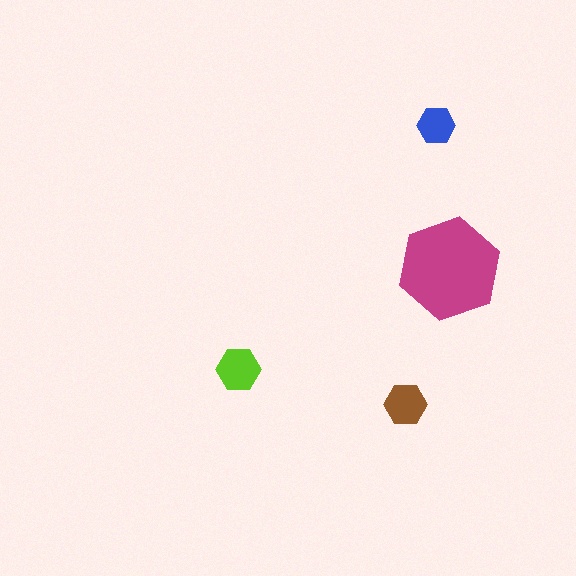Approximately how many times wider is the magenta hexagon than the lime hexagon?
About 2.5 times wider.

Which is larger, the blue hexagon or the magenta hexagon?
The magenta one.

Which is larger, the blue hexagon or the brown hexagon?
The brown one.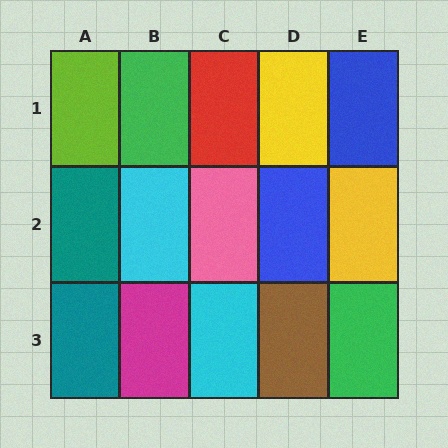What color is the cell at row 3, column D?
Brown.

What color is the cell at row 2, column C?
Pink.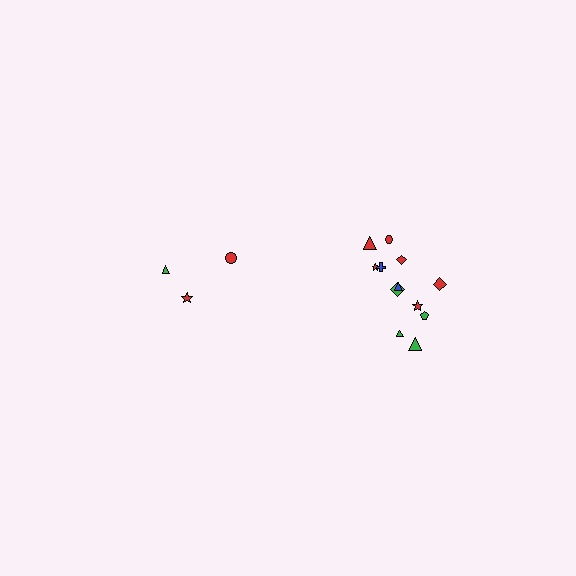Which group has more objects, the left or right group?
The right group.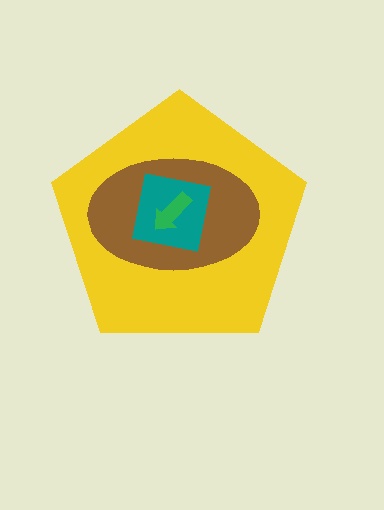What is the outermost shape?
The yellow pentagon.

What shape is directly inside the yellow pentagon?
The brown ellipse.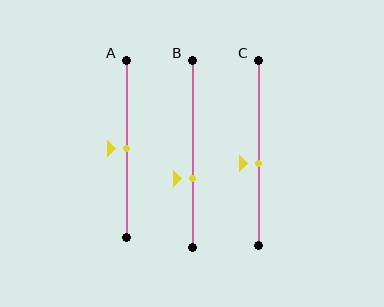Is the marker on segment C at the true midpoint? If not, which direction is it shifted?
No, the marker on segment C is shifted downward by about 6% of the segment length.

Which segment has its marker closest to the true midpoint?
Segment A has its marker closest to the true midpoint.